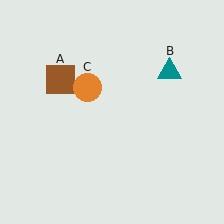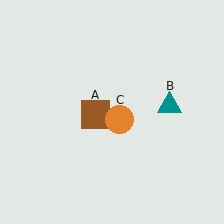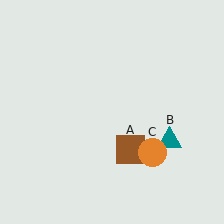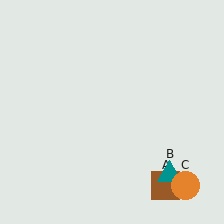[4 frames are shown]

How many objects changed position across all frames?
3 objects changed position: brown square (object A), teal triangle (object B), orange circle (object C).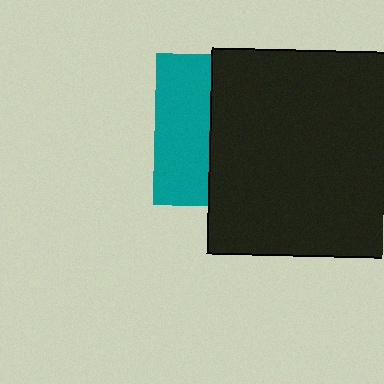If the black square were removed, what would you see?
You would see the complete teal square.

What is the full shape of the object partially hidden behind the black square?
The partially hidden object is a teal square.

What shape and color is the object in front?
The object in front is a black square.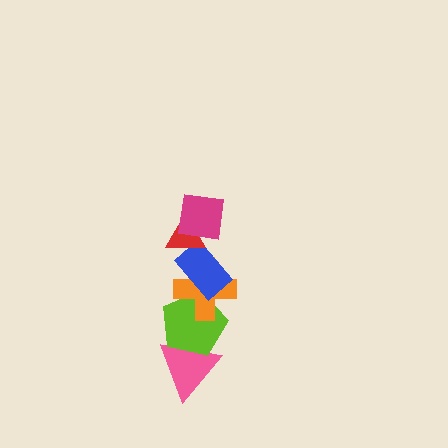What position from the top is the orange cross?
The orange cross is 4th from the top.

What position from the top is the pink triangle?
The pink triangle is 6th from the top.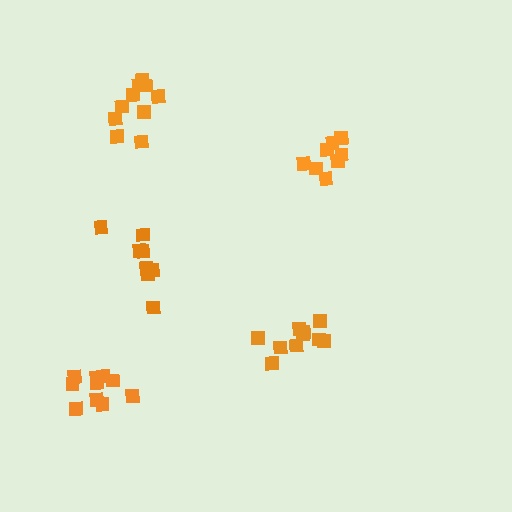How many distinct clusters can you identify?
There are 5 distinct clusters.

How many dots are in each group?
Group 1: 8 dots, Group 2: 8 dots, Group 3: 10 dots, Group 4: 10 dots, Group 5: 10 dots (46 total).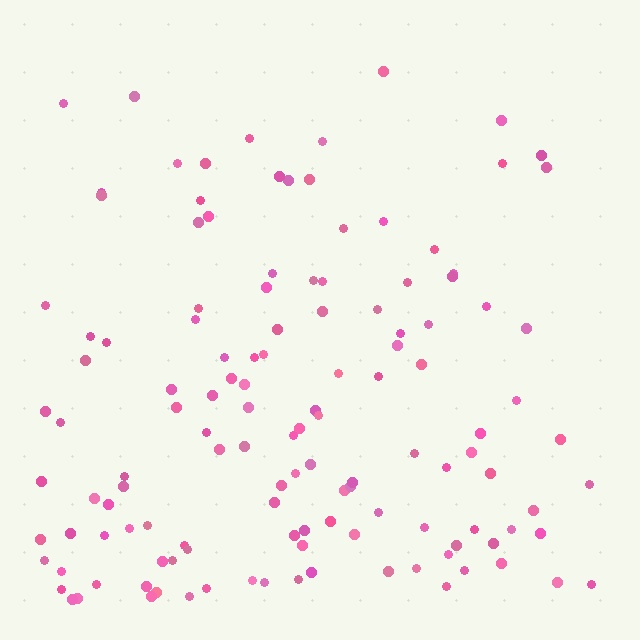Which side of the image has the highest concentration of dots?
The bottom.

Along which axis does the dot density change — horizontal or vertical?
Vertical.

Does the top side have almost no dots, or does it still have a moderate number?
Still a moderate number, just noticeably fewer than the bottom.